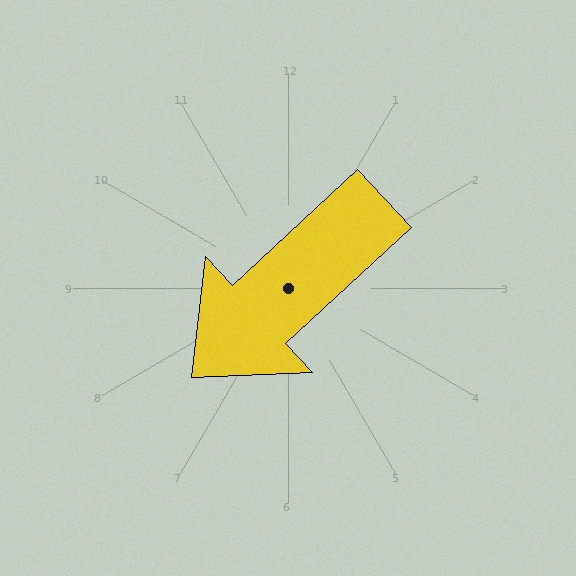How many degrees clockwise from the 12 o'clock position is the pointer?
Approximately 227 degrees.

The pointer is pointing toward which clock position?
Roughly 8 o'clock.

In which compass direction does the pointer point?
Southwest.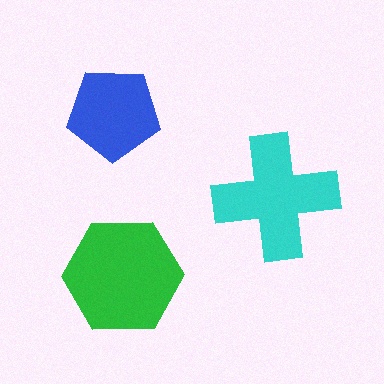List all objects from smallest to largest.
The blue pentagon, the cyan cross, the green hexagon.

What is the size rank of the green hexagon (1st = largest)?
1st.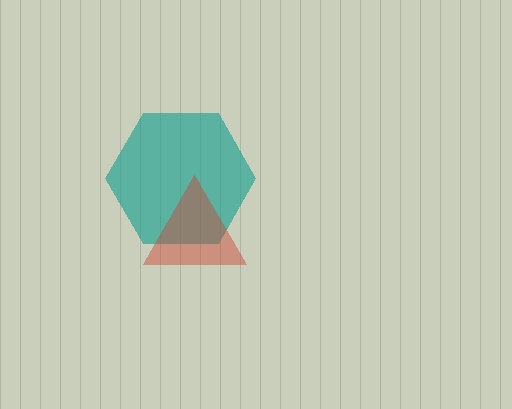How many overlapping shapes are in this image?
There are 2 overlapping shapes in the image.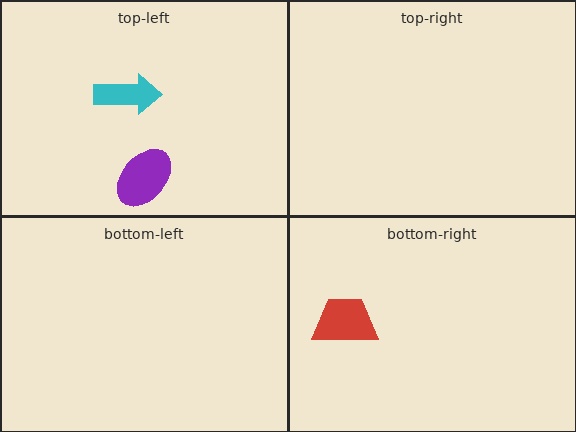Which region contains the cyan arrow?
The top-left region.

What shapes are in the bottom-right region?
The red trapezoid.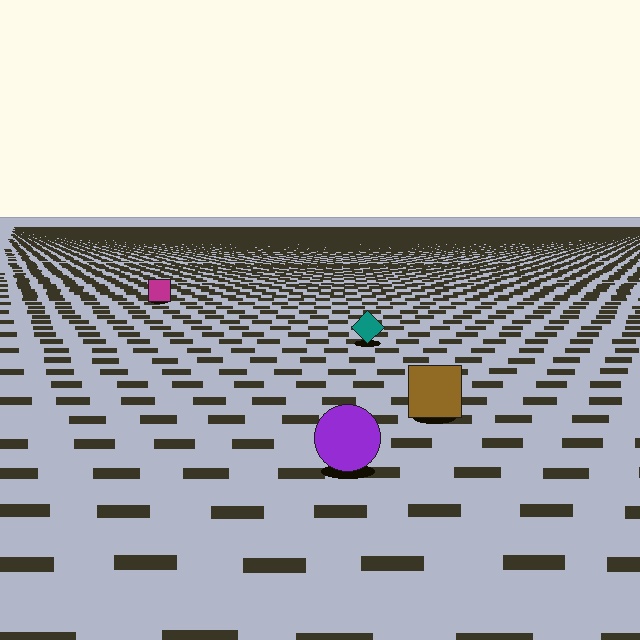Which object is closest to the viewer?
The purple circle is closest. The texture marks near it are larger and more spread out.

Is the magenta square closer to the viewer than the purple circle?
No. The purple circle is closer — you can tell from the texture gradient: the ground texture is coarser near it.